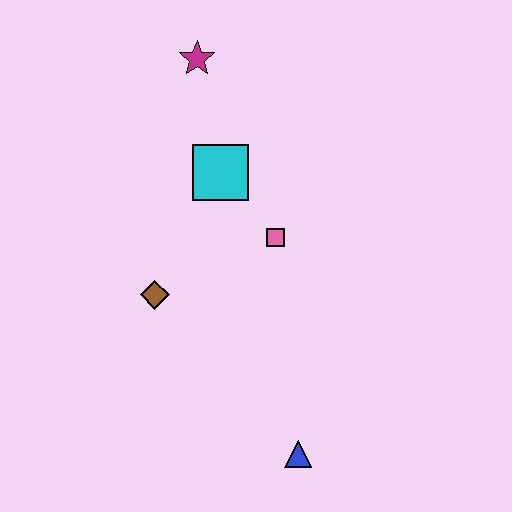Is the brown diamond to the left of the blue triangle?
Yes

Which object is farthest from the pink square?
The blue triangle is farthest from the pink square.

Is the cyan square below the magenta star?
Yes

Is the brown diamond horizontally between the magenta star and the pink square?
No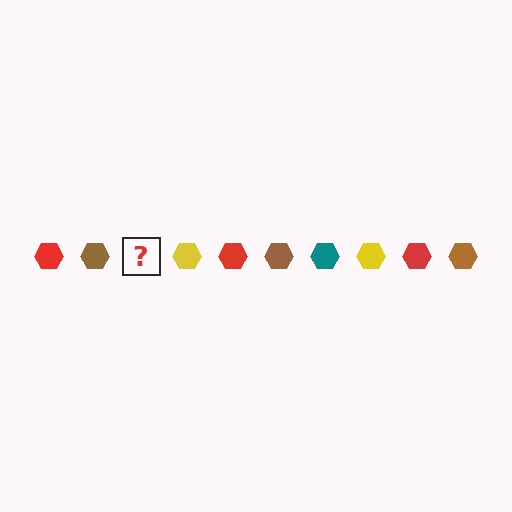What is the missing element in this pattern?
The missing element is a teal hexagon.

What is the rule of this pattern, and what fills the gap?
The rule is that the pattern cycles through red, brown, teal, yellow hexagons. The gap should be filled with a teal hexagon.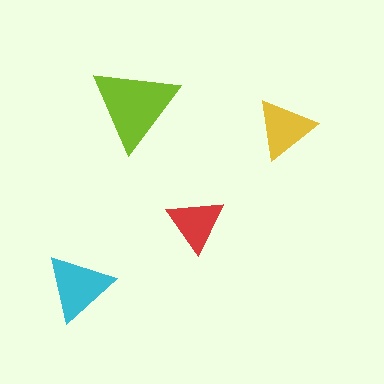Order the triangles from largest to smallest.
the lime one, the cyan one, the yellow one, the red one.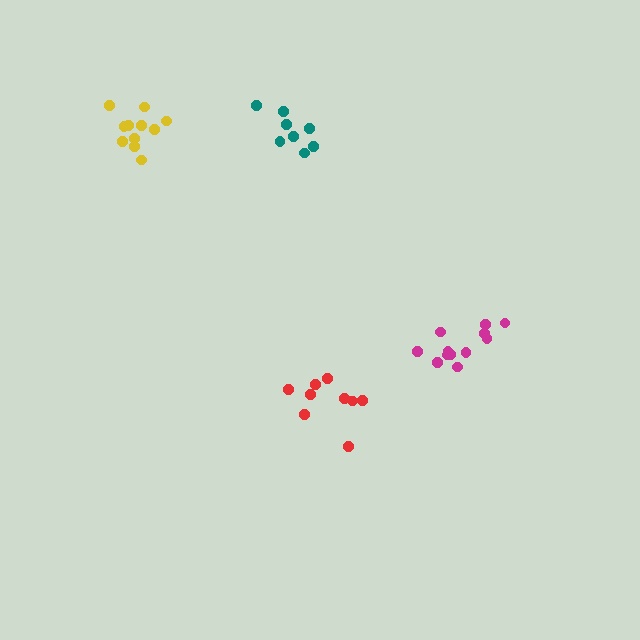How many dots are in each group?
Group 1: 9 dots, Group 2: 8 dots, Group 3: 11 dots, Group 4: 12 dots (40 total).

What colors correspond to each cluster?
The clusters are colored: red, teal, yellow, magenta.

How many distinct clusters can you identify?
There are 4 distinct clusters.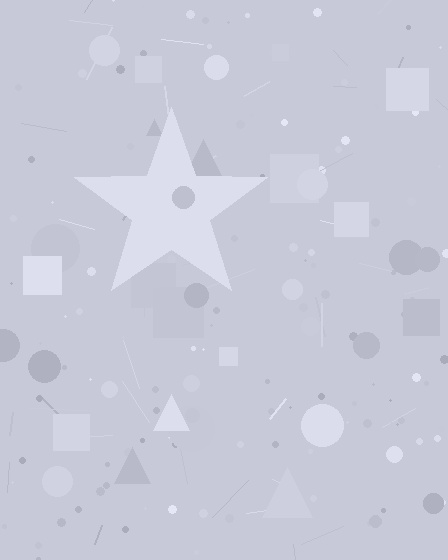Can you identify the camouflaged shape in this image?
The camouflaged shape is a star.